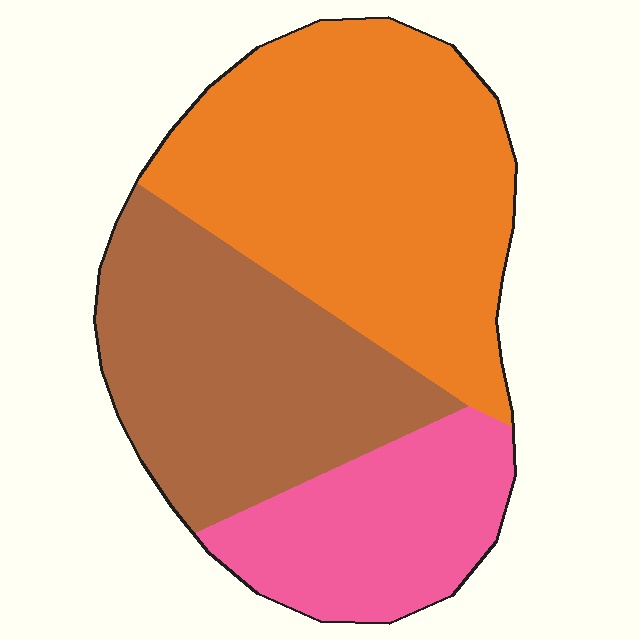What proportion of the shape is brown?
Brown covers roughly 35% of the shape.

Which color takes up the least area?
Pink, at roughly 20%.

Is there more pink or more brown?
Brown.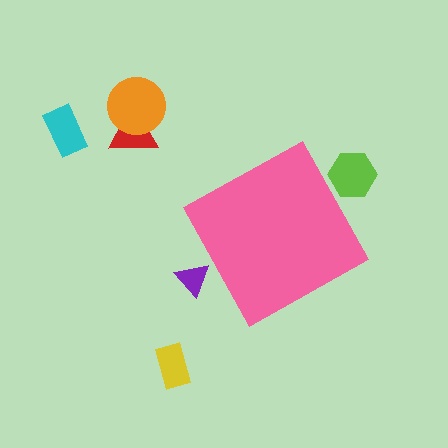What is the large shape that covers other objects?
A pink diamond.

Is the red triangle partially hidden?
No, the red triangle is fully visible.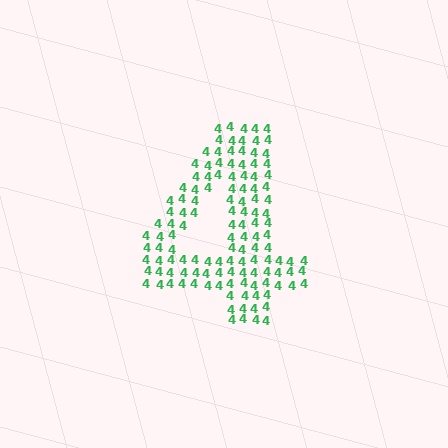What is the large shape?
The large shape is the digit 4.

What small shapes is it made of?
It is made of small digit 4's.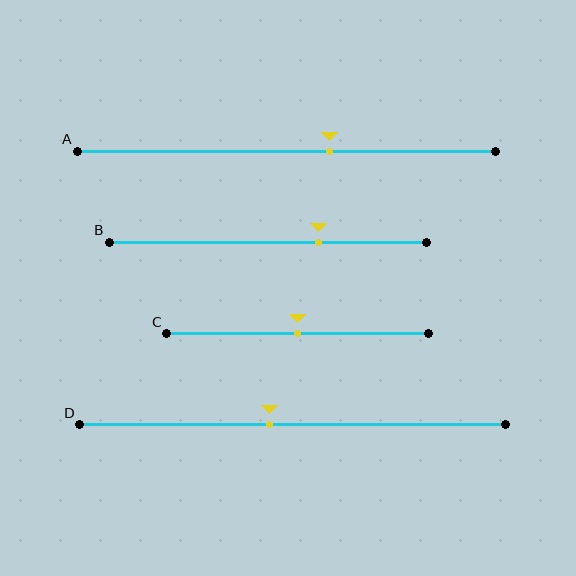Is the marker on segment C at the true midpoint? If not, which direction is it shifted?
Yes, the marker on segment C is at the true midpoint.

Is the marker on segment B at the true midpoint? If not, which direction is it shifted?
No, the marker on segment B is shifted to the right by about 16% of the segment length.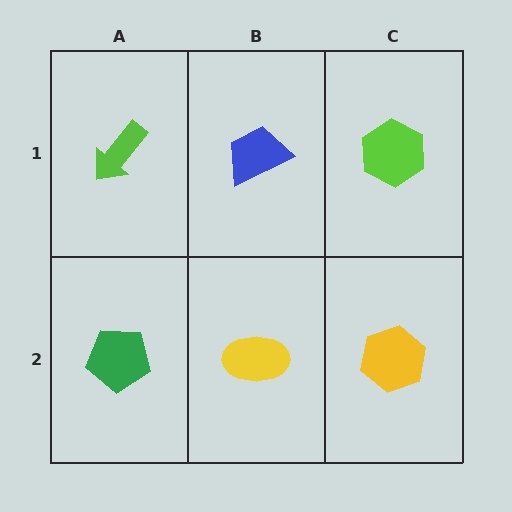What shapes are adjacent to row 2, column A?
A lime arrow (row 1, column A), a yellow ellipse (row 2, column B).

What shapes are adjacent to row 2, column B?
A blue trapezoid (row 1, column B), a green pentagon (row 2, column A), a yellow hexagon (row 2, column C).